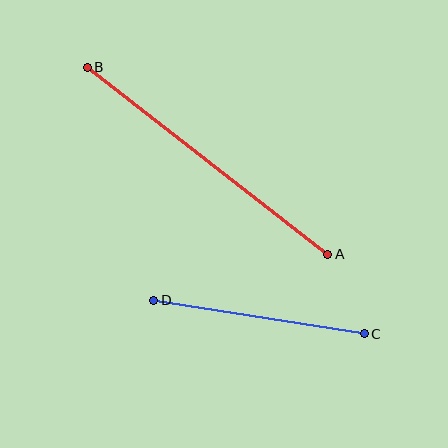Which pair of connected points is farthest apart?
Points A and B are farthest apart.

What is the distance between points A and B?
The distance is approximately 305 pixels.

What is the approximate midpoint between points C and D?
The midpoint is at approximately (259, 317) pixels.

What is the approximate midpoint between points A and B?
The midpoint is at approximately (208, 161) pixels.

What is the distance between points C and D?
The distance is approximately 213 pixels.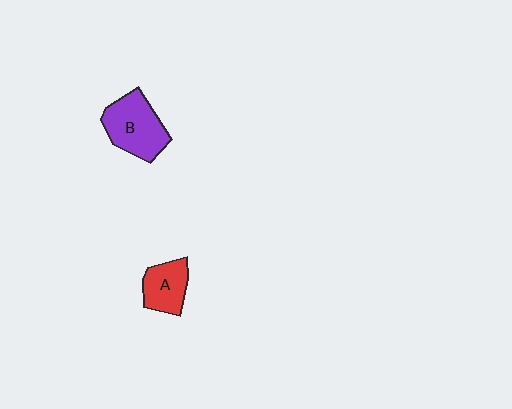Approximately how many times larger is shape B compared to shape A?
Approximately 1.5 times.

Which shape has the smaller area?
Shape A (red).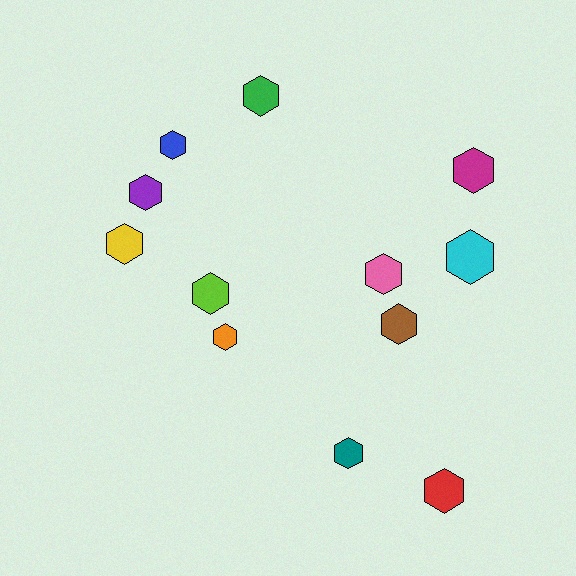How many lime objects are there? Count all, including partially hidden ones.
There is 1 lime object.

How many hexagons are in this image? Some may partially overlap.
There are 12 hexagons.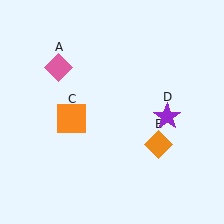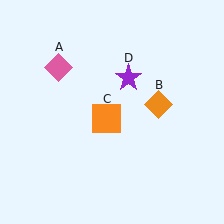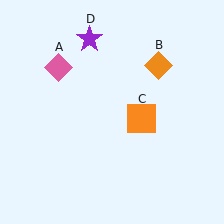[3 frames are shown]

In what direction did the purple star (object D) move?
The purple star (object D) moved up and to the left.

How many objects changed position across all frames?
3 objects changed position: orange diamond (object B), orange square (object C), purple star (object D).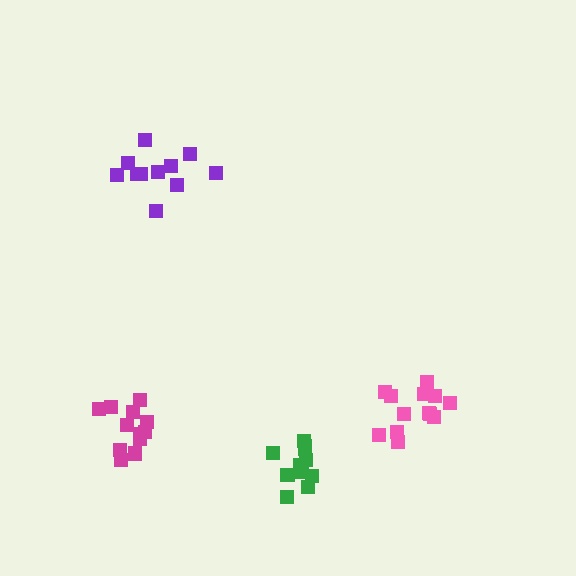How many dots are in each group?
Group 1: 12 dots, Group 2: 11 dots, Group 3: 13 dots, Group 4: 11 dots (47 total).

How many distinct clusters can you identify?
There are 4 distinct clusters.